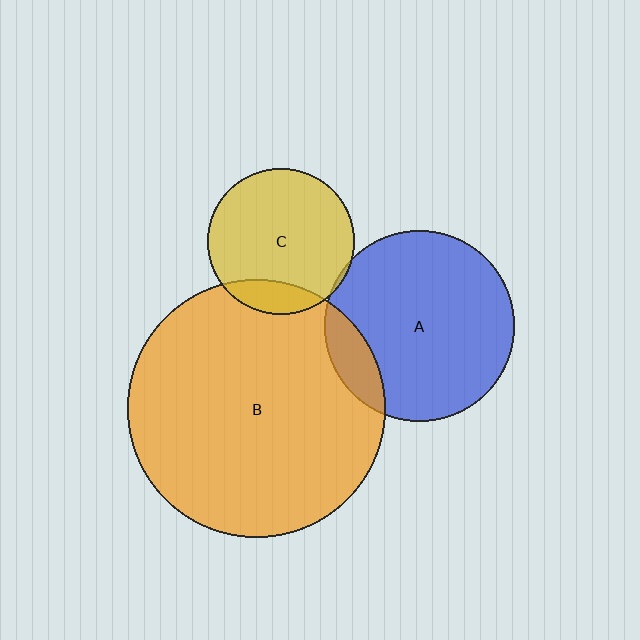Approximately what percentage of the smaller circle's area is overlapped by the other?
Approximately 5%.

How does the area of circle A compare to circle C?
Approximately 1.7 times.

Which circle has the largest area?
Circle B (orange).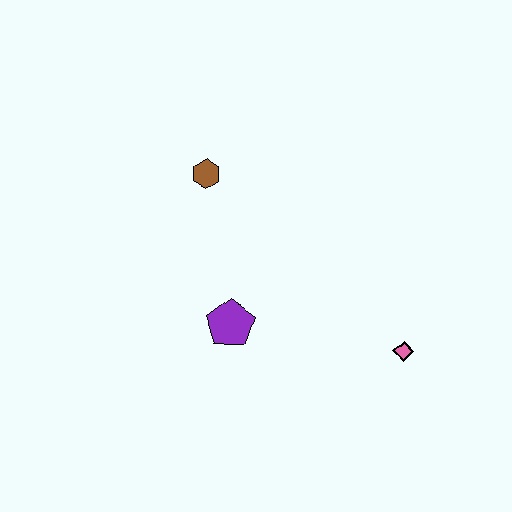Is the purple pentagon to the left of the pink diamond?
Yes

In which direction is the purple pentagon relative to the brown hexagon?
The purple pentagon is below the brown hexagon.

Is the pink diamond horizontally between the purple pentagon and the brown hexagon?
No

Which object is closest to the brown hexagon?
The purple pentagon is closest to the brown hexagon.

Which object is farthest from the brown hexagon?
The pink diamond is farthest from the brown hexagon.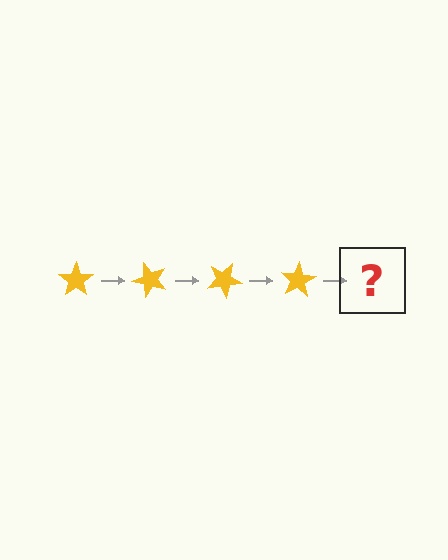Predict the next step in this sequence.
The next step is a yellow star rotated 200 degrees.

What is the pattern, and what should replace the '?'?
The pattern is that the star rotates 50 degrees each step. The '?' should be a yellow star rotated 200 degrees.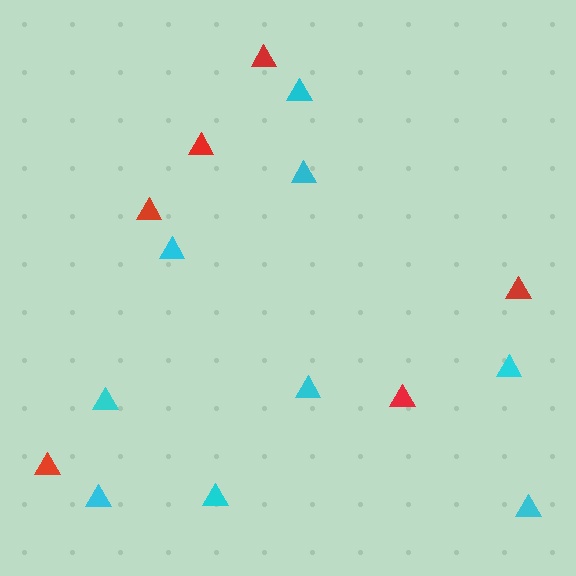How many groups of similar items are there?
There are 2 groups: one group of cyan triangles (9) and one group of red triangles (6).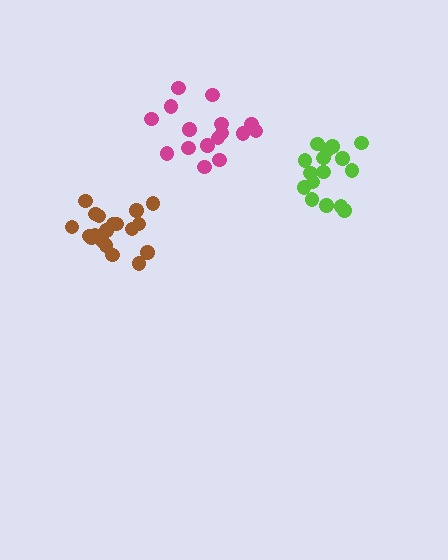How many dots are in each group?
Group 1: 16 dots, Group 2: 16 dots, Group 3: 19 dots (51 total).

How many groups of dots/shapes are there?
There are 3 groups.